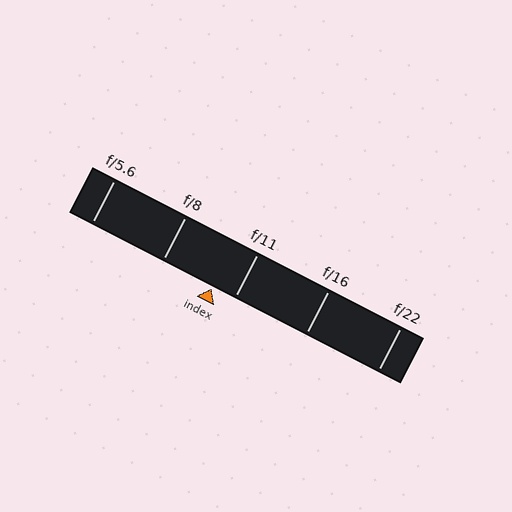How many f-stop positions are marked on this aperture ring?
There are 5 f-stop positions marked.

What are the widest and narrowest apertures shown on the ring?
The widest aperture shown is f/5.6 and the narrowest is f/22.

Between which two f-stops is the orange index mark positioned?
The index mark is between f/8 and f/11.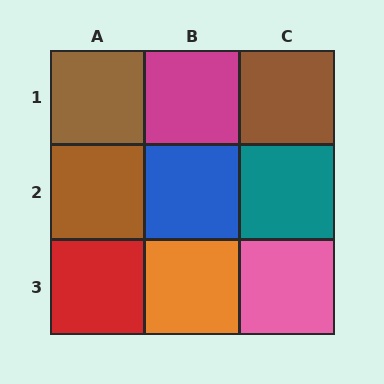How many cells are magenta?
1 cell is magenta.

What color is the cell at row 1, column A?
Brown.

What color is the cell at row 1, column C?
Brown.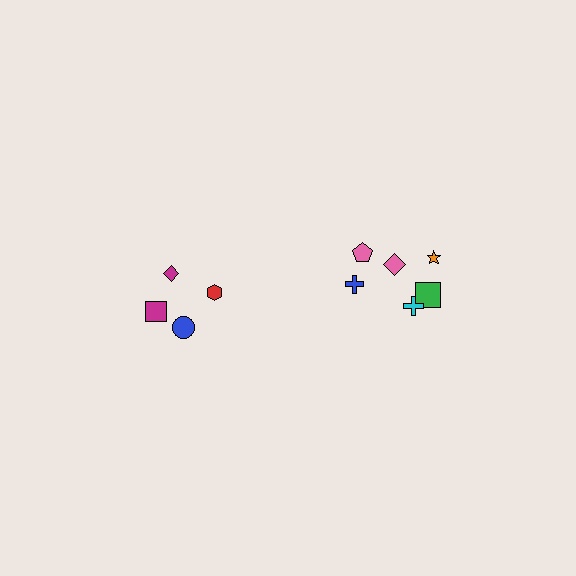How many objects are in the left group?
There are 4 objects.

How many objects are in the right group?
There are 6 objects.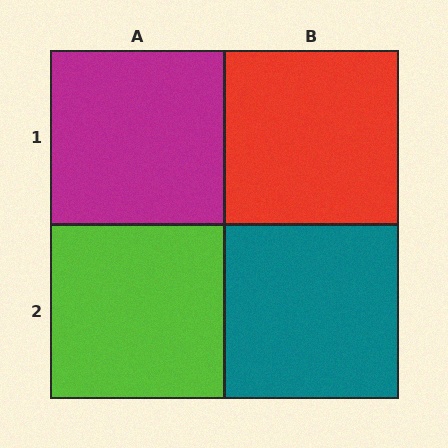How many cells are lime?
1 cell is lime.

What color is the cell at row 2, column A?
Lime.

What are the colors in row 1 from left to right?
Magenta, red.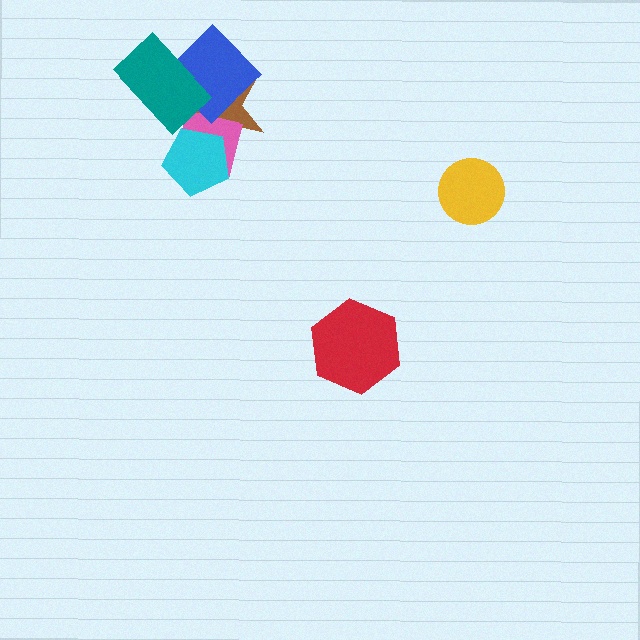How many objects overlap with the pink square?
2 objects overlap with the pink square.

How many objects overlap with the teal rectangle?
2 objects overlap with the teal rectangle.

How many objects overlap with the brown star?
4 objects overlap with the brown star.